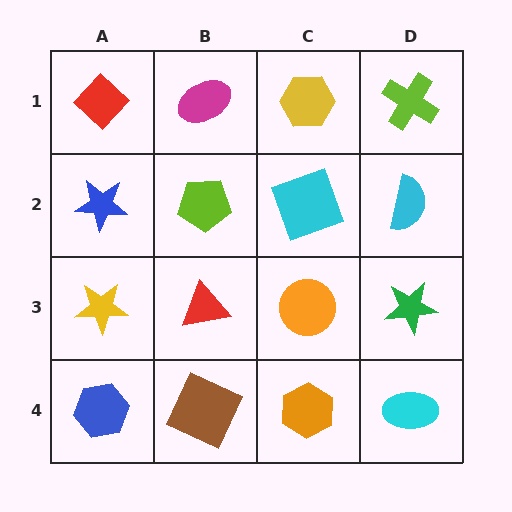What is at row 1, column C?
A yellow hexagon.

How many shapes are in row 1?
4 shapes.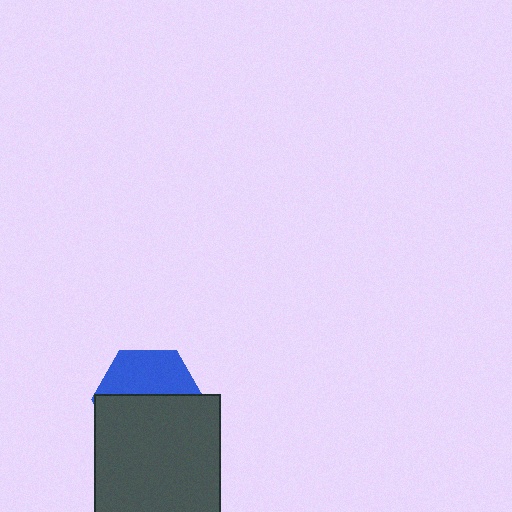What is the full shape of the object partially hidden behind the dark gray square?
The partially hidden object is a blue hexagon.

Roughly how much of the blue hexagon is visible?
A small part of it is visible (roughly 42%).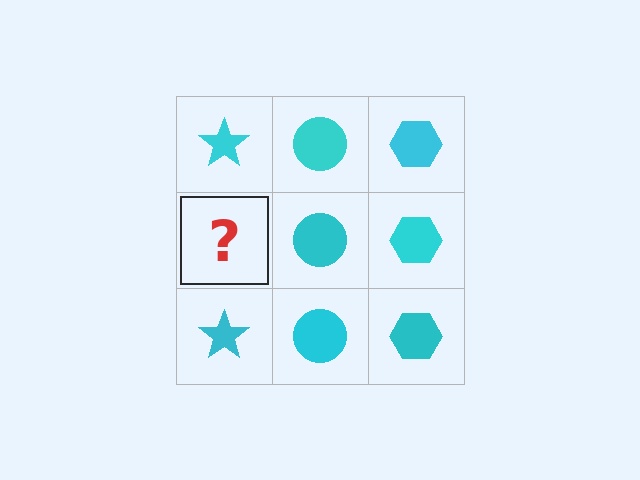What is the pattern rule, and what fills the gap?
The rule is that each column has a consistent shape. The gap should be filled with a cyan star.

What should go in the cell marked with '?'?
The missing cell should contain a cyan star.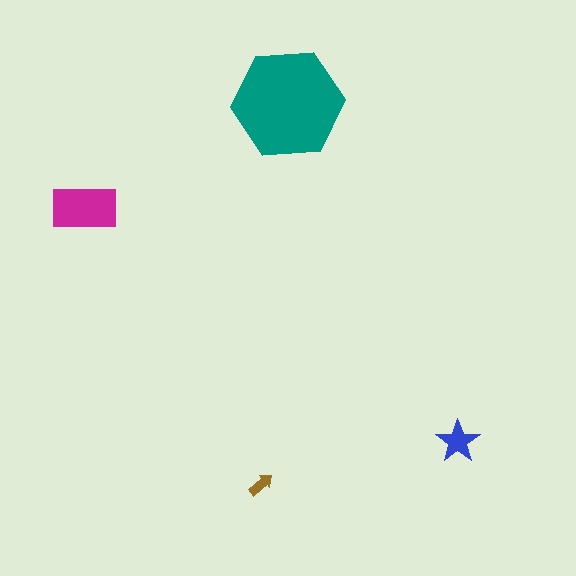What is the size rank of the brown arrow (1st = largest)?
4th.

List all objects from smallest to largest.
The brown arrow, the blue star, the magenta rectangle, the teal hexagon.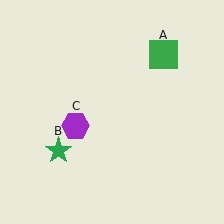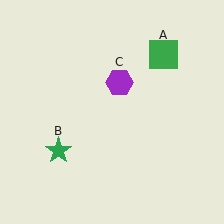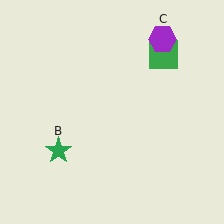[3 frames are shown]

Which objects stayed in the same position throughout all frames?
Green square (object A) and green star (object B) remained stationary.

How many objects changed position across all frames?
1 object changed position: purple hexagon (object C).